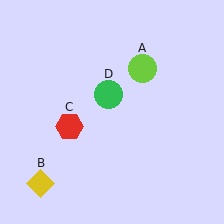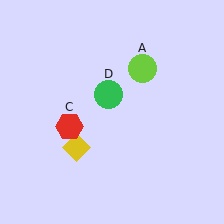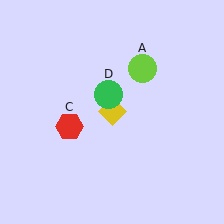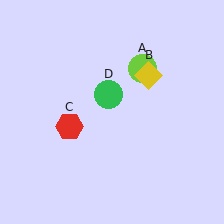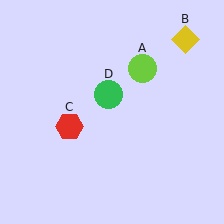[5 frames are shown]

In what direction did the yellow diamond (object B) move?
The yellow diamond (object B) moved up and to the right.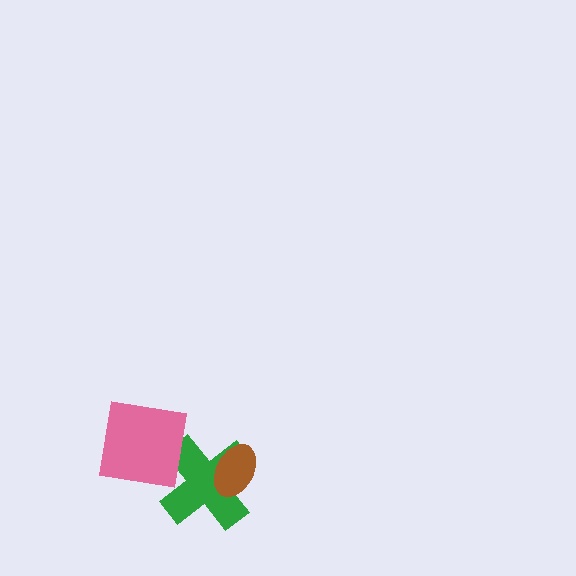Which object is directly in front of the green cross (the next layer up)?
The brown ellipse is directly in front of the green cross.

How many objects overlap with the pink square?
1 object overlaps with the pink square.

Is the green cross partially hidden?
Yes, it is partially covered by another shape.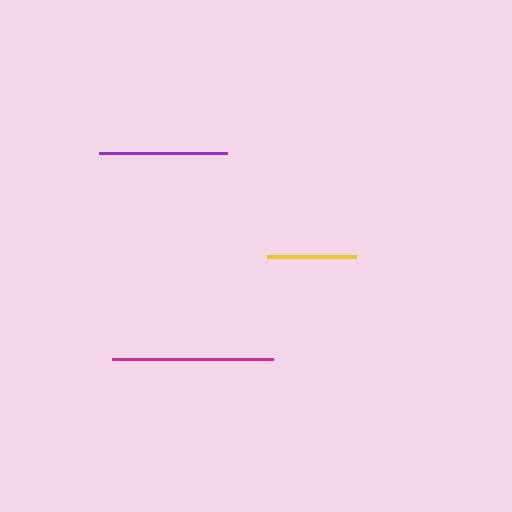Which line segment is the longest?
The magenta line is the longest at approximately 162 pixels.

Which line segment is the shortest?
The yellow line is the shortest at approximately 88 pixels.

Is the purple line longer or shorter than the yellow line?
The purple line is longer than the yellow line.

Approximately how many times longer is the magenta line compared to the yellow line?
The magenta line is approximately 1.8 times the length of the yellow line.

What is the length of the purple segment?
The purple segment is approximately 128 pixels long.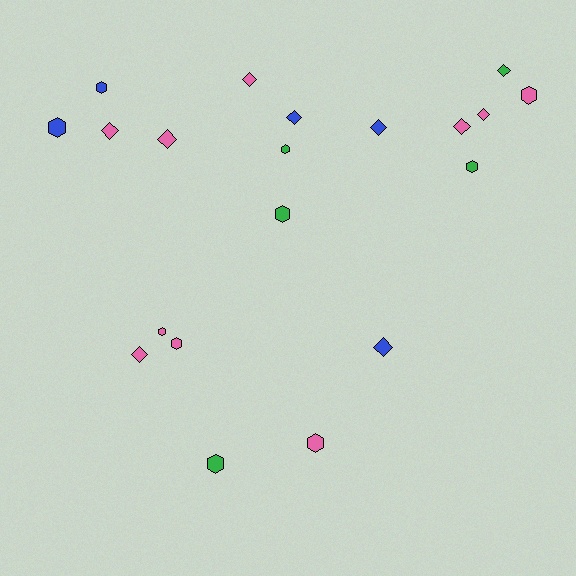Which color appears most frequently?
Pink, with 10 objects.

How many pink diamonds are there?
There are 6 pink diamonds.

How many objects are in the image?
There are 20 objects.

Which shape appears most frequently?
Diamond, with 10 objects.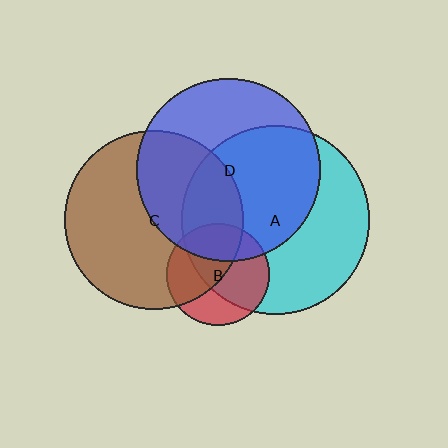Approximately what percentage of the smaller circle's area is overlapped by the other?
Approximately 25%.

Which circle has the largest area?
Circle A (cyan).